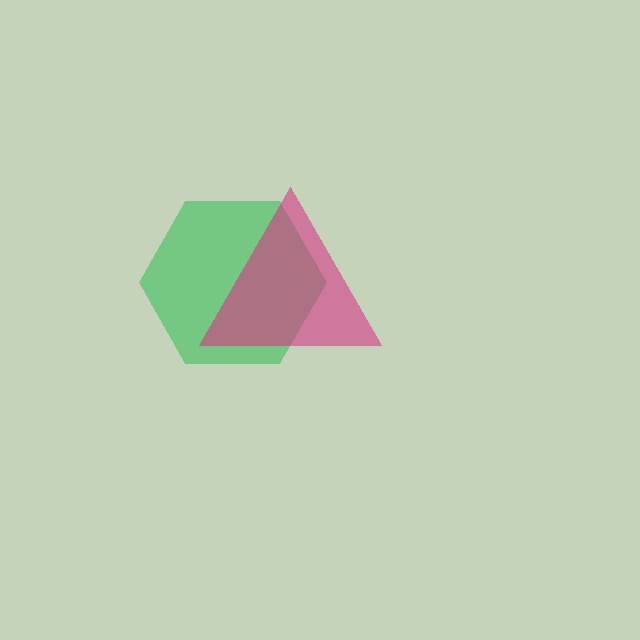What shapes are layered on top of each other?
The layered shapes are: a green hexagon, a magenta triangle.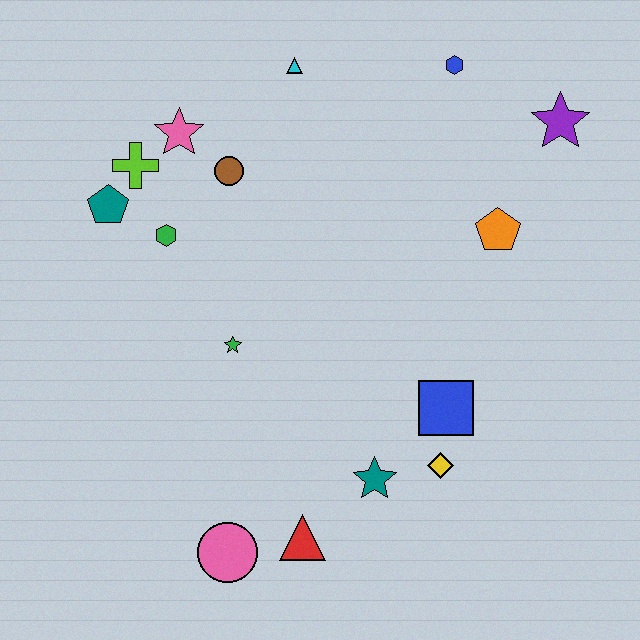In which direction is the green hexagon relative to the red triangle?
The green hexagon is above the red triangle.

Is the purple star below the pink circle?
No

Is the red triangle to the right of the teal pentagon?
Yes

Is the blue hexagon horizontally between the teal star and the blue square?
No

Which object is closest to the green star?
The green hexagon is closest to the green star.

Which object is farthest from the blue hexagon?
The pink circle is farthest from the blue hexagon.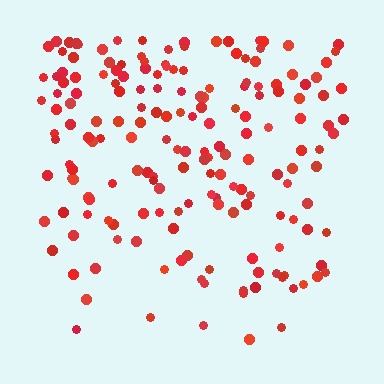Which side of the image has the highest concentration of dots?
The top.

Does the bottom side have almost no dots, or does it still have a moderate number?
Still a moderate number, just noticeably fewer than the top.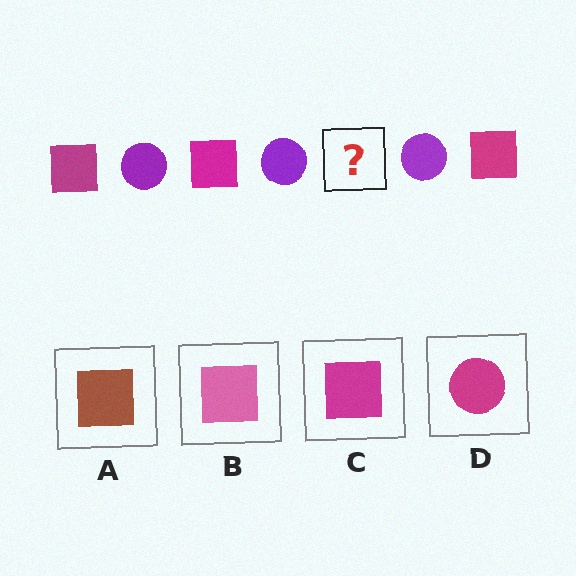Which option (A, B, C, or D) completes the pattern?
C.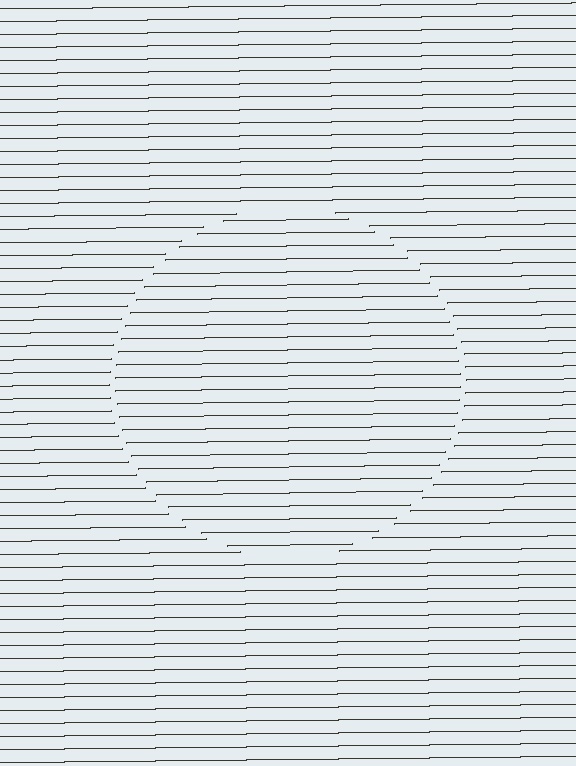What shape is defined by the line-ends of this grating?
An illusory circle. The interior of the shape contains the same grating, shifted by half a period — the contour is defined by the phase discontinuity where line-ends from the inner and outer gratings abut.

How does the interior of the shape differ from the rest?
The interior of the shape contains the same grating, shifted by half a period — the contour is defined by the phase discontinuity where line-ends from the inner and outer gratings abut.